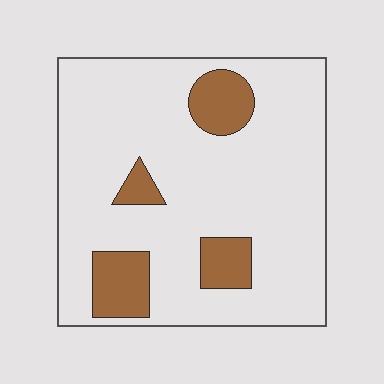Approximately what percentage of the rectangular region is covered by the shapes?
Approximately 15%.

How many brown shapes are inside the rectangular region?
4.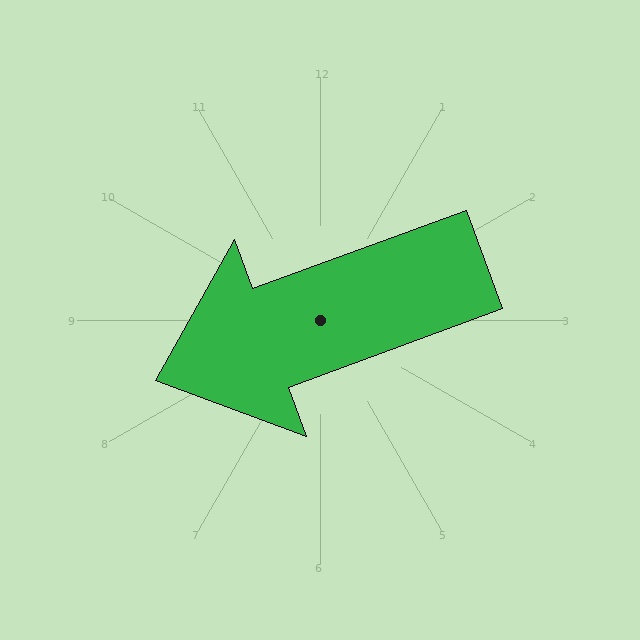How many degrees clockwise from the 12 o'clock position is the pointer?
Approximately 250 degrees.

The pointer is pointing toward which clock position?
Roughly 8 o'clock.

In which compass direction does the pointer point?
West.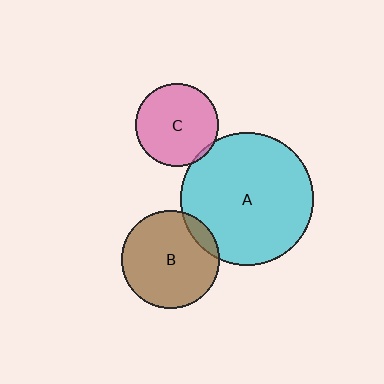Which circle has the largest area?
Circle A (cyan).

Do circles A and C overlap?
Yes.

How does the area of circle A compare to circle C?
Approximately 2.5 times.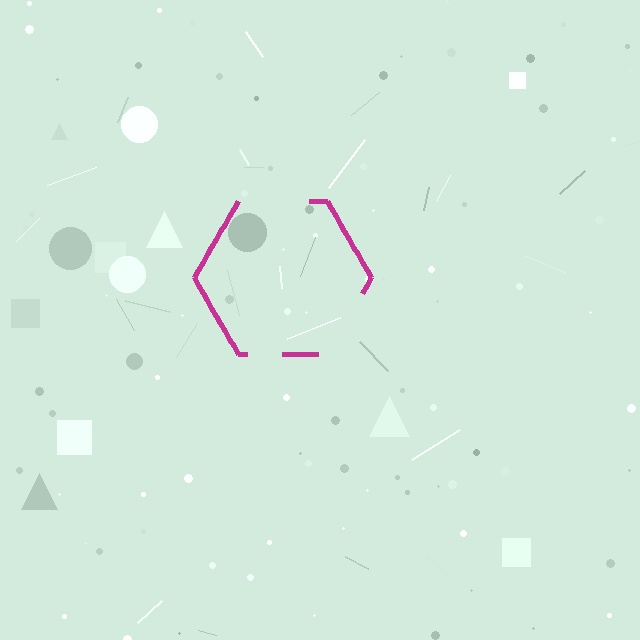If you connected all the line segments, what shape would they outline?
They would outline a hexagon.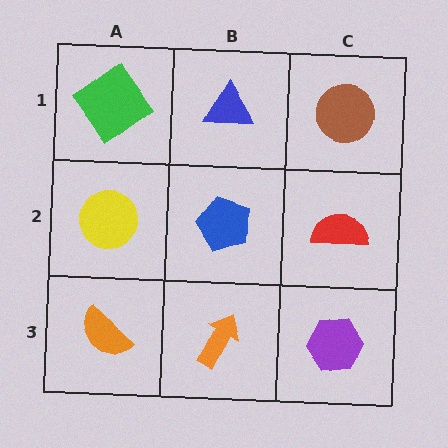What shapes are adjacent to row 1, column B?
A blue pentagon (row 2, column B), a green diamond (row 1, column A), a brown circle (row 1, column C).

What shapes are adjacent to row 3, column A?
A yellow circle (row 2, column A), an orange arrow (row 3, column B).